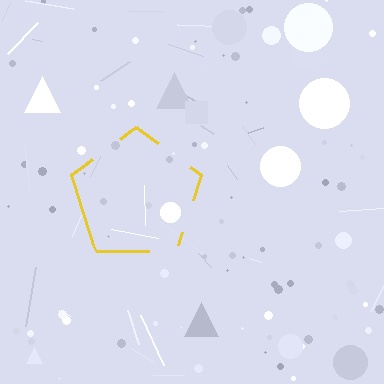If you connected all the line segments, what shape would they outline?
They would outline a pentagon.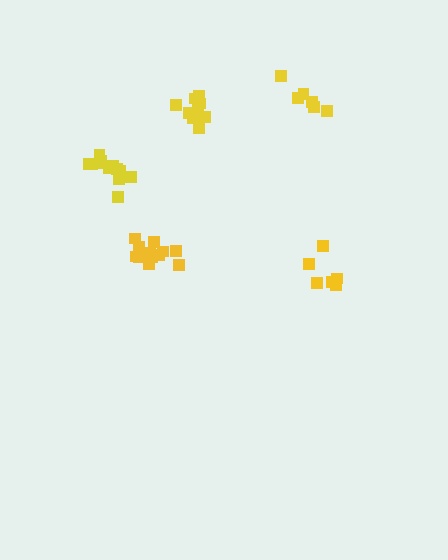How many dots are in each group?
Group 1: 9 dots, Group 2: 6 dots, Group 3: 12 dots, Group 4: 6 dots, Group 5: 12 dots (45 total).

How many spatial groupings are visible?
There are 5 spatial groupings.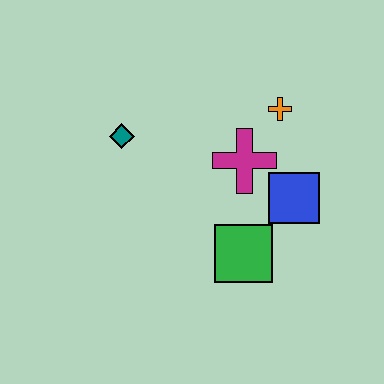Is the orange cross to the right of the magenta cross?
Yes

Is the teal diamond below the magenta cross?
No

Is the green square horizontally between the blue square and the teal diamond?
Yes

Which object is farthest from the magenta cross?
The teal diamond is farthest from the magenta cross.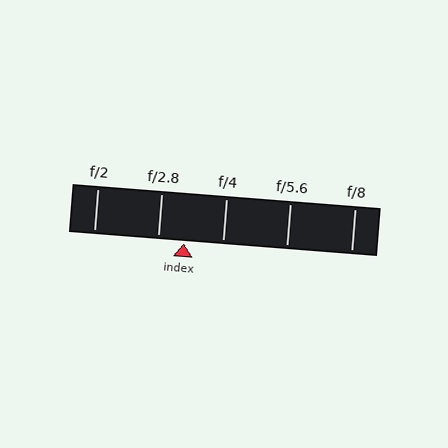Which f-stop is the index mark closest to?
The index mark is closest to f/2.8.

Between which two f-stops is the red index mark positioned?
The index mark is between f/2.8 and f/4.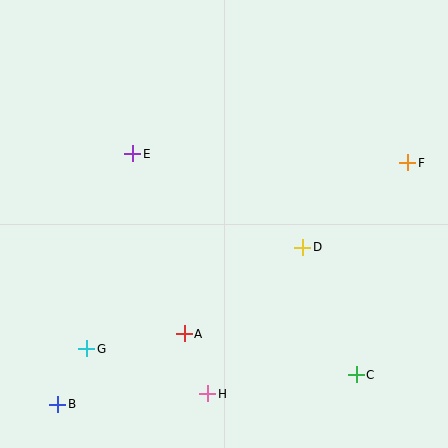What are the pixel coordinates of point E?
Point E is at (133, 154).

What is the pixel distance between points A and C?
The distance between A and C is 177 pixels.